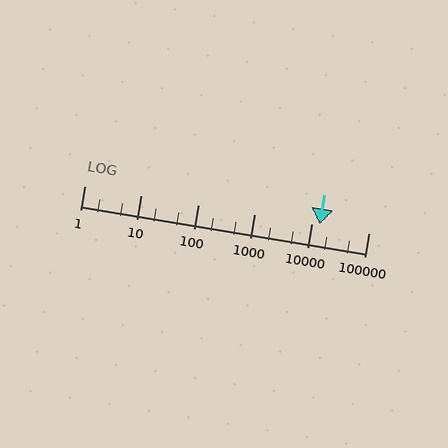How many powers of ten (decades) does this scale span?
The scale spans 5 decades, from 1 to 100000.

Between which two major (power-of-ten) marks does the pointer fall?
The pointer is between 10000 and 100000.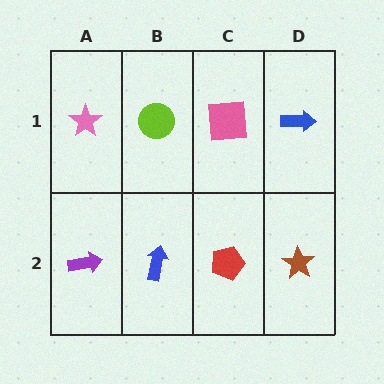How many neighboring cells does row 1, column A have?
2.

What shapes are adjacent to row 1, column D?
A brown star (row 2, column D), a pink square (row 1, column C).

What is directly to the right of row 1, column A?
A lime circle.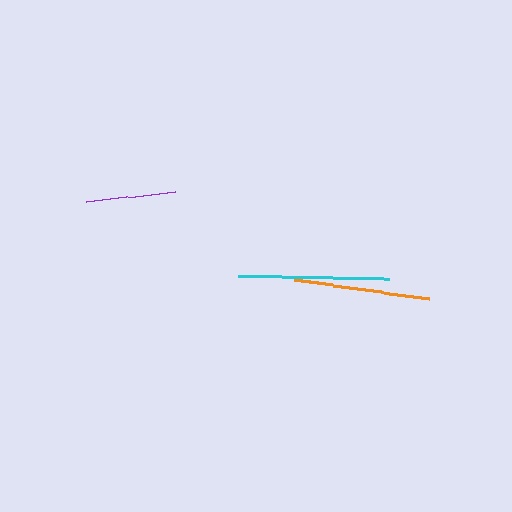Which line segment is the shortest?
The purple line is the shortest at approximately 89 pixels.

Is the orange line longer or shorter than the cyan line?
The cyan line is longer than the orange line.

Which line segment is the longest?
The cyan line is the longest at approximately 151 pixels.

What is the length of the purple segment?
The purple segment is approximately 89 pixels long.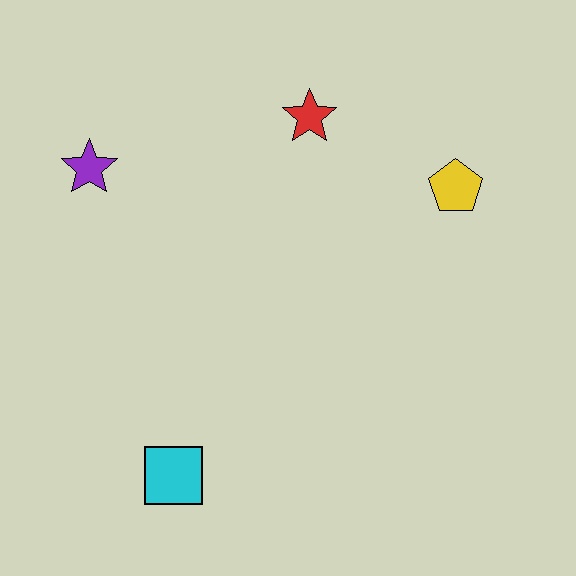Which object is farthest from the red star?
The cyan square is farthest from the red star.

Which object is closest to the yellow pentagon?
The red star is closest to the yellow pentagon.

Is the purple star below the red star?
Yes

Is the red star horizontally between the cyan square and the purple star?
No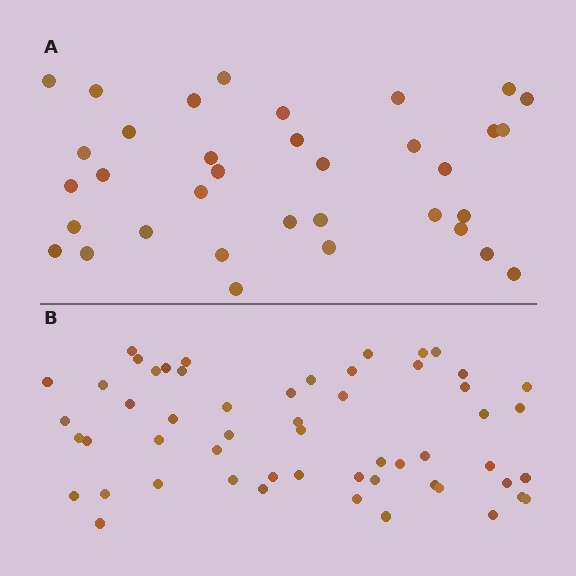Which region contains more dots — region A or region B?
Region B (the bottom region) has more dots.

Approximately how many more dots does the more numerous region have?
Region B has approximately 20 more dots than region A.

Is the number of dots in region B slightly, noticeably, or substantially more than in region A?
Region B has substantially more. The ratio is roughly 1.6 to 1.